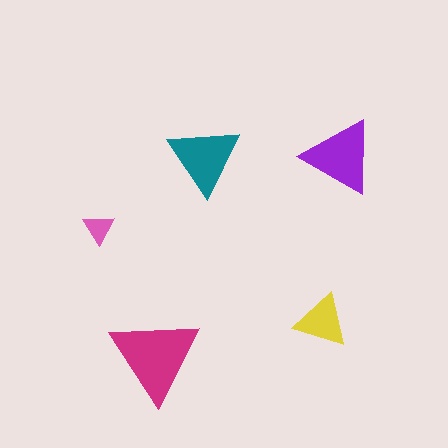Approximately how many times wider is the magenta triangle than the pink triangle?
About 3 times wider.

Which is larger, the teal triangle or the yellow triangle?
The teal one.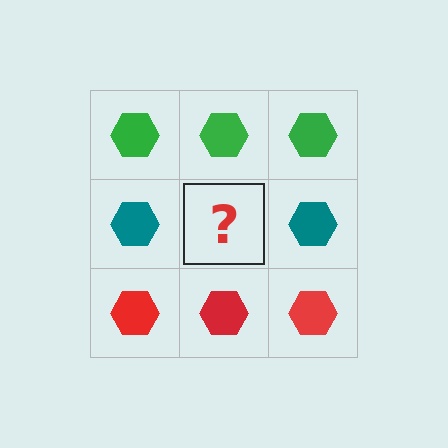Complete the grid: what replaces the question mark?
The question mark should be replaced with a teal hexagon.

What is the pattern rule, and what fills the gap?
The rule is that each row has a consistent color. The gap should be filled with a teal hexagon.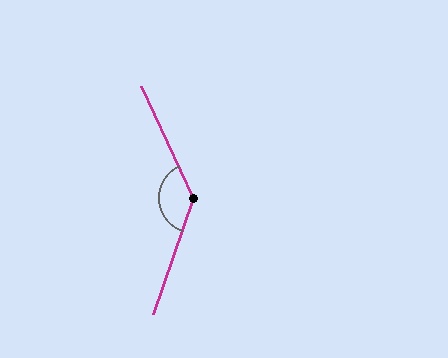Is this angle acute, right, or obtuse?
It is obtuse.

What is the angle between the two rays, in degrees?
Approximately 136 degrees.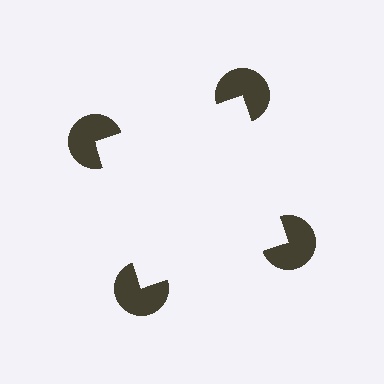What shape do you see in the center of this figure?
An illusory square — its edges are inferred from the aligned wedge cuts in the pac-man discs, not physically drawn.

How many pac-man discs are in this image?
There are 4 — one at each vertex of the illusory square.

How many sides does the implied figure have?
4 sides.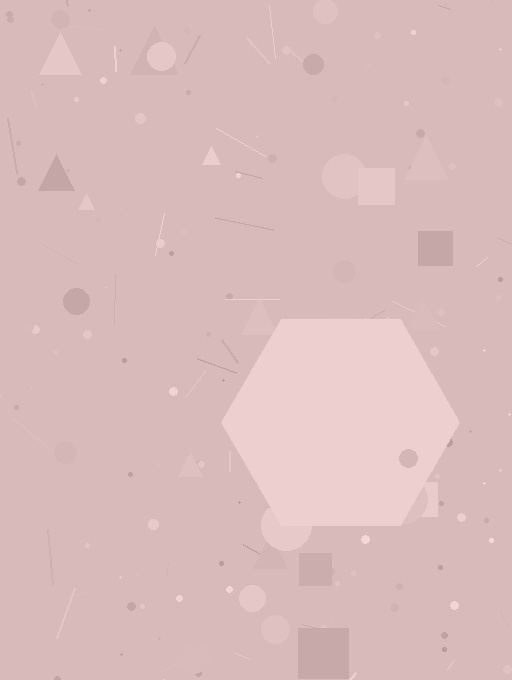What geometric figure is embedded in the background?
A hexagon is embedded in the background.